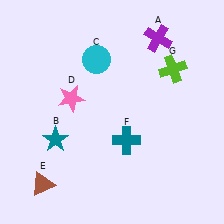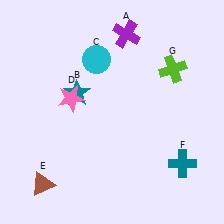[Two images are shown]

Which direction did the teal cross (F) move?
The teal cross (F) moved right.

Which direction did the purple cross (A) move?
The purple cross (A) moved left.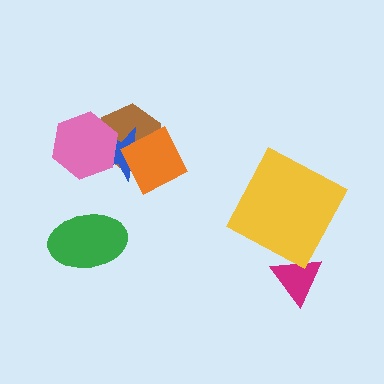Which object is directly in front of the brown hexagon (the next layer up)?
The blue star is directly in front of the brown hexagon.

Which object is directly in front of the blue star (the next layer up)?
The pink hexagon is directly in front of the blue star.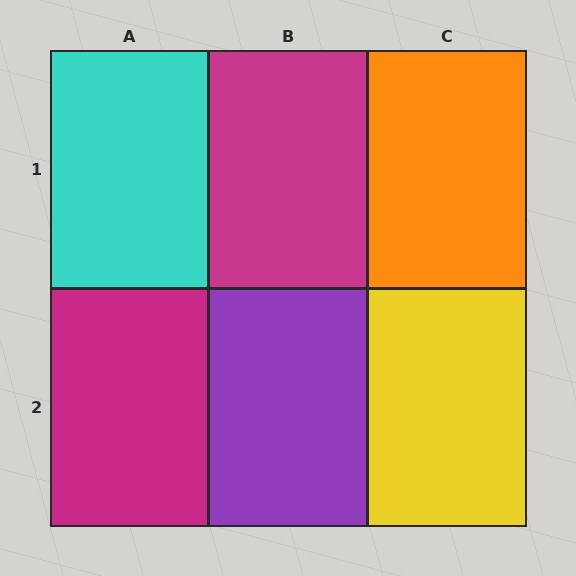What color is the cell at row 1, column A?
Cyan.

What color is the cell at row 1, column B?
Magenta.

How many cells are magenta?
2 cells are magenta.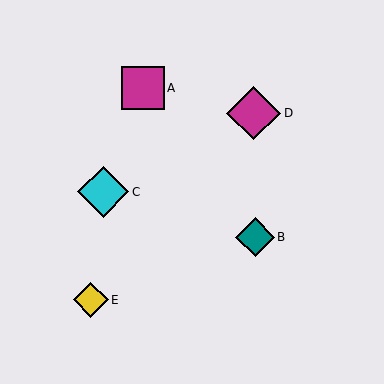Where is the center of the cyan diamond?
The center of the cyan diamond is at (103, 192).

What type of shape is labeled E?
Shape E is a yellow diamond.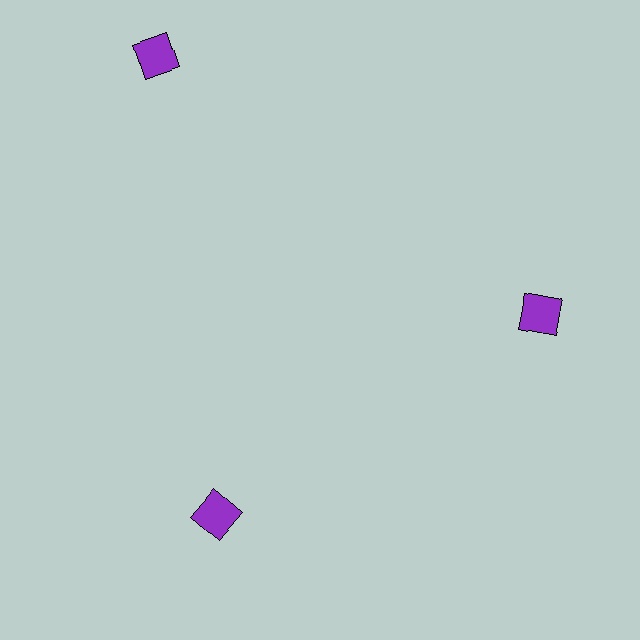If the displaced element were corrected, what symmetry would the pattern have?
It would have 3-fold rotational symmetry — the pattern would map onto itself every 120 degrees.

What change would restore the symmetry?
The symmetry would be restored by moving it inward, back onto the ring so that all 3 squares sit at equal angles and equal distance from the center.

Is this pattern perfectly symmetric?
No. The 3 purple squares are arranged in a ring, but one element near the 11 o'clock position is pushed outward from the center, breaking the 3-fold rotational symmetry.